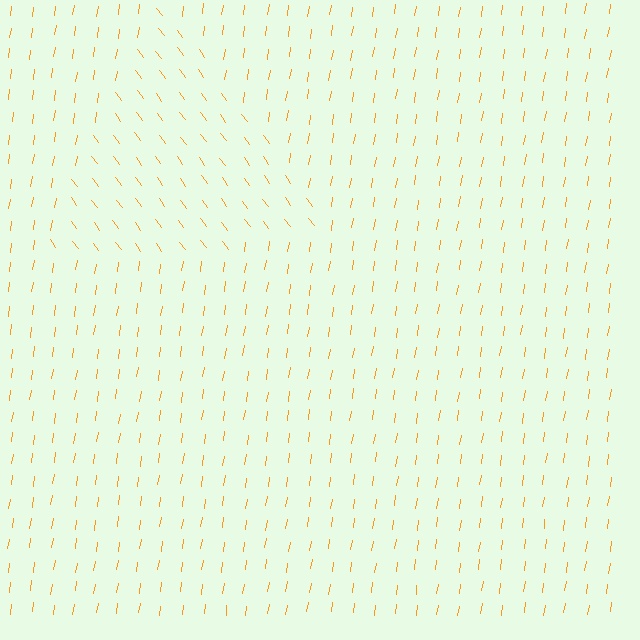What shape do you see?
I see a triangle.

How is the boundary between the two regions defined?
The boundary is defined purely by a change in line orientation (approximately 45 degrees difference). All lines are the same color and thickness.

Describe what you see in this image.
The image is filled with small orange line segments. A triangle region in the image has lines oriented differently from the surrounding lines, creating a visible texture boundary.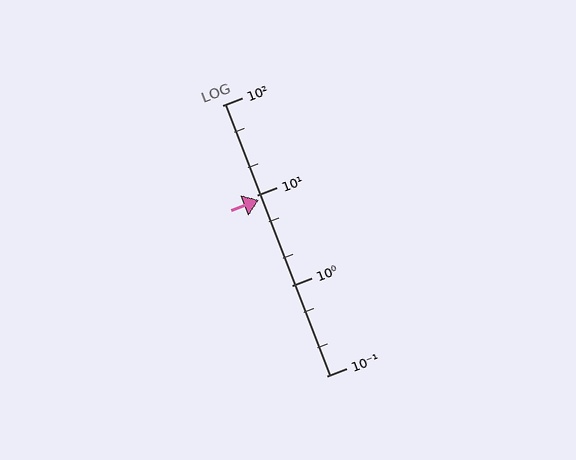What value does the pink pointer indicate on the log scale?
The pointer indicates approximately 9.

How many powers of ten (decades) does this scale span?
The scale spans 3 decades, from 0.1 to 100.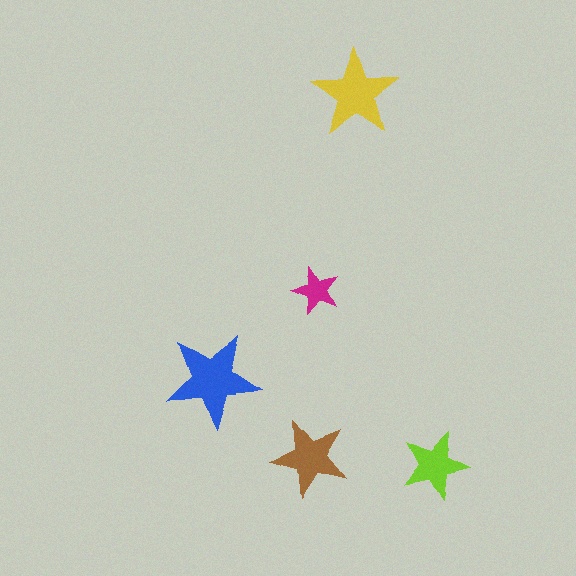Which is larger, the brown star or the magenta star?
The brown one.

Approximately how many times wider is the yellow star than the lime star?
About 1.5 times wider.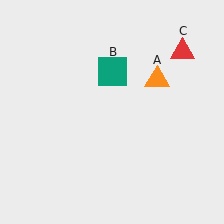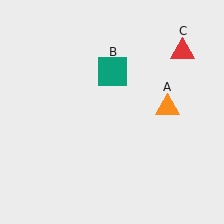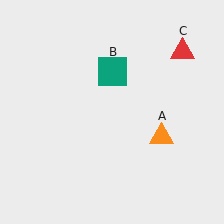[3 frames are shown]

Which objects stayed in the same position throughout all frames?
Teal square (object B) and red triangle (object C) remained stationary.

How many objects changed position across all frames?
1 object changed position: orange triangle (object A).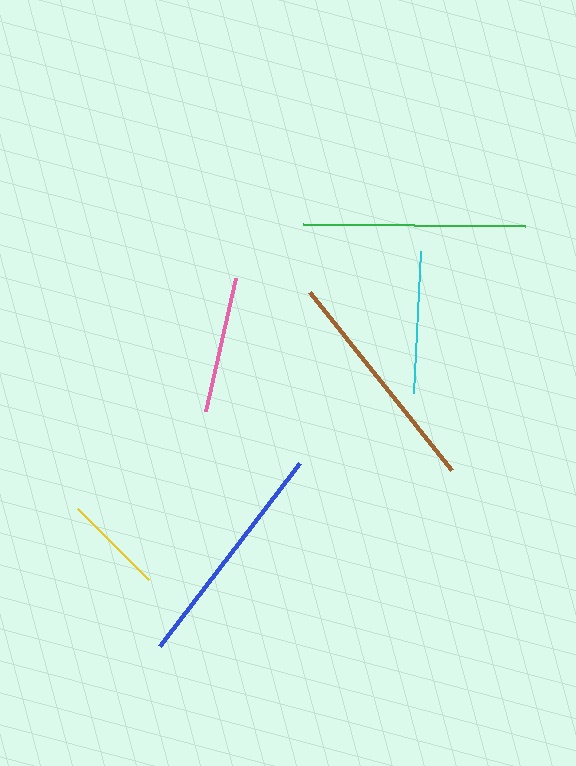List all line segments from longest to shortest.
From longest to shortest: blue, brown, green, cyan, pink, yellow.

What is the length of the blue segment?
The blue segment is approximately 230 pixels long.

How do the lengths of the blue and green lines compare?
The blue and green lines are approximately the same length.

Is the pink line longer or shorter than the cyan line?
The cyan line is longer than the pink line.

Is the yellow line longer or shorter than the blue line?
The blue line is longer than the yellow line.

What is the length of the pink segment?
The pink segment is approximately 135 pixels long.